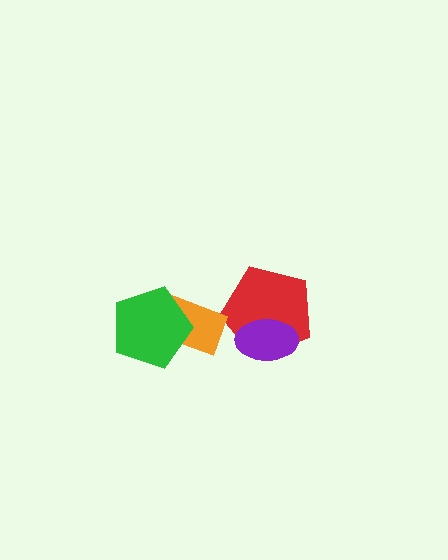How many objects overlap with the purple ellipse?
1 object overlaps with the purple ellipse.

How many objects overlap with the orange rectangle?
1 object overlaps with the orange rectangle.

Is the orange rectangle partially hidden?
Yes, it is partially covered by another shape.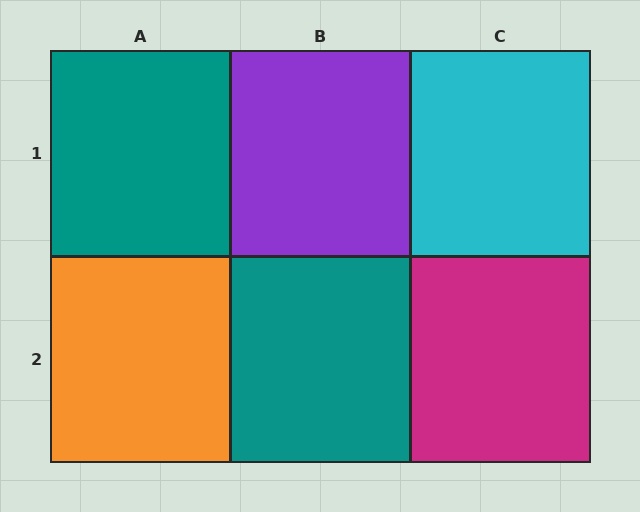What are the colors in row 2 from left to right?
Orange, teal, magenta.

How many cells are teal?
2 cells are teal.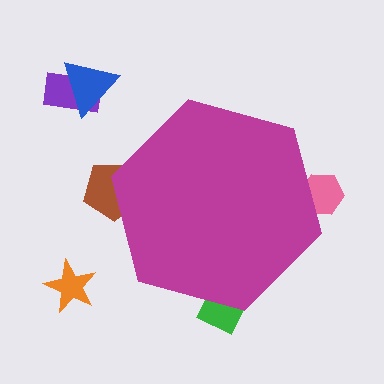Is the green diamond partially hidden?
Yes, the green diamond is partially hidden behind the magenta hexagon.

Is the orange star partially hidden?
No, the orange star is fully visible.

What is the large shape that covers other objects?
A magenta hexagon.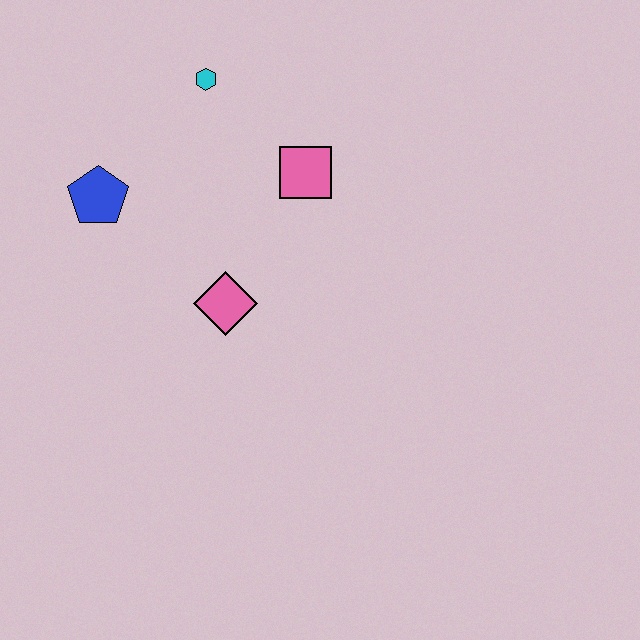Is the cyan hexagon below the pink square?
No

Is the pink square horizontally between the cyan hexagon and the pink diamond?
No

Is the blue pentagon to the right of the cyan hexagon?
No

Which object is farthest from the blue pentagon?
The pink square is farthest from the blue pentagon.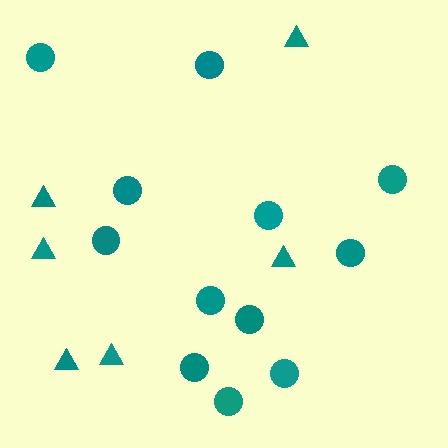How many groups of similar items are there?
There are 2 groups: one group of triangles (6) and one group of circles (12).